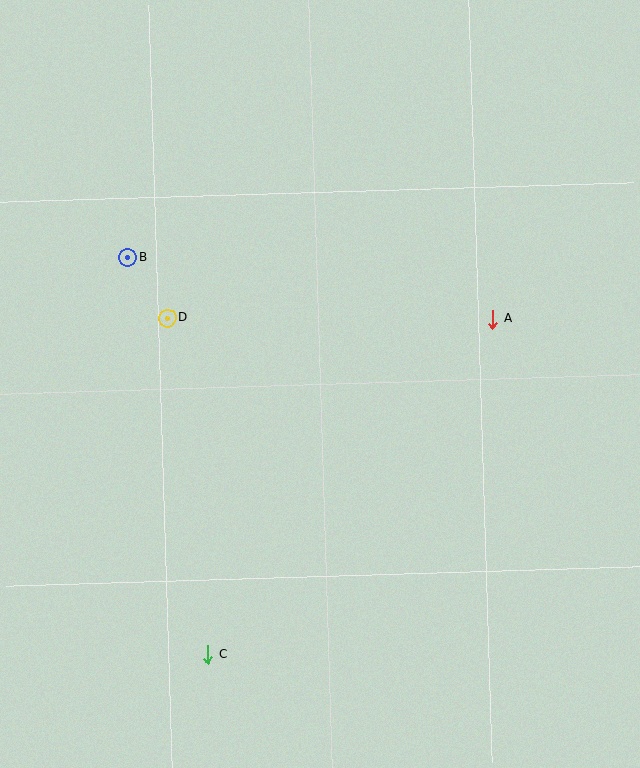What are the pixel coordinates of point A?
Point A is at (493, 319).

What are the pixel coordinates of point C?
Point C is at (208, 654).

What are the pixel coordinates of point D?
Point D is at (167, 318).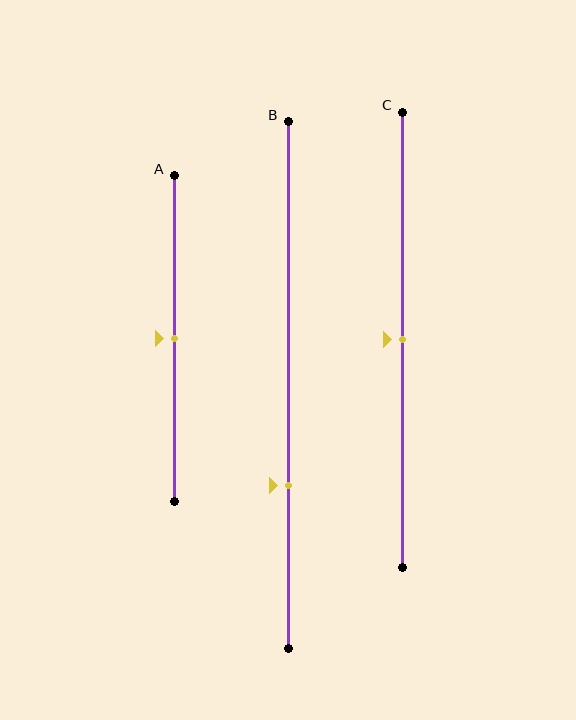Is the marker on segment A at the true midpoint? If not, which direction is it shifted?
Yes, the marker on segment A is at the true midpoint.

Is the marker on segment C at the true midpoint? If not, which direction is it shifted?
Yes, the marker on segment C is at the true midpoint.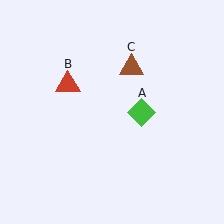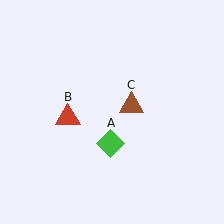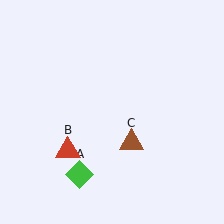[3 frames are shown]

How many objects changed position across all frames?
3 objects changed position: green diamond (object A), red triangle (object B), brown triangle (object C).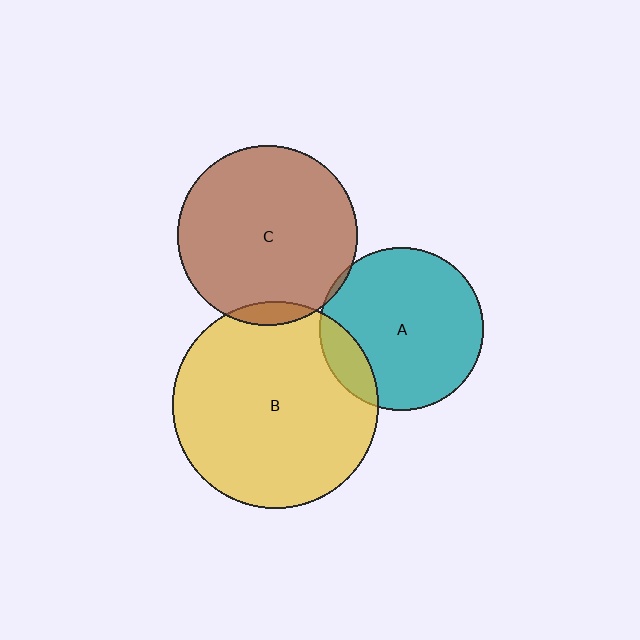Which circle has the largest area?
Circle B (yellow).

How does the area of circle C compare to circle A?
Approximately 1.2 times.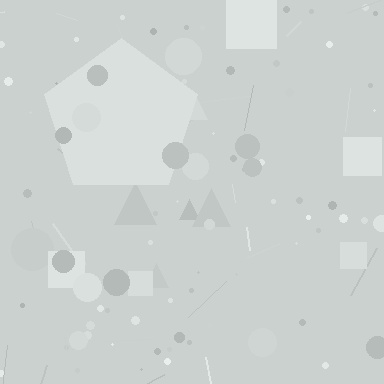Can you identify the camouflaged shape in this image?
The camouflaged shape is a pentagon.